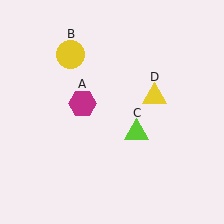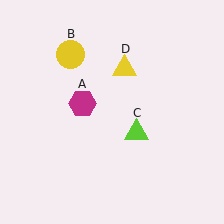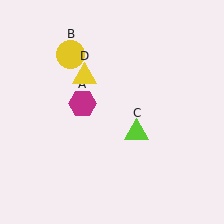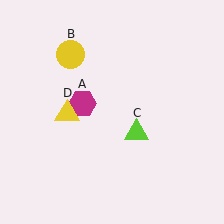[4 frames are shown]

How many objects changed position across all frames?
1 object changed position: yellow triangle (object D).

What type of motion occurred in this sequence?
The yellow triangle (object D) rotated counterclockwise around the center of the scene.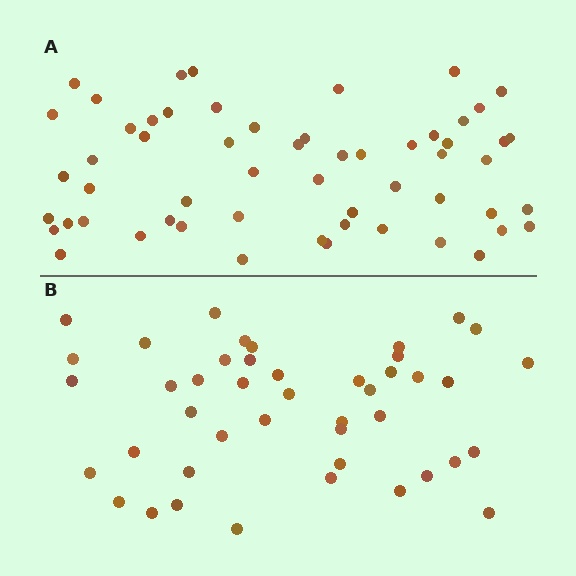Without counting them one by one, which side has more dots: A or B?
Region A (the top region) has more dots.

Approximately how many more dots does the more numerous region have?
Region A has approximately 15 more dots than region B.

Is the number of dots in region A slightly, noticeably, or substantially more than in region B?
Region A has noticeably more, but not dramatically so. The ratio is roughly 1.3 to 1.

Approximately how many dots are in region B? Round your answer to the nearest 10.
About 40 dots. (The exact count is 44, which rounds to 40.)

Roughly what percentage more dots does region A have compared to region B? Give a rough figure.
About 30% more.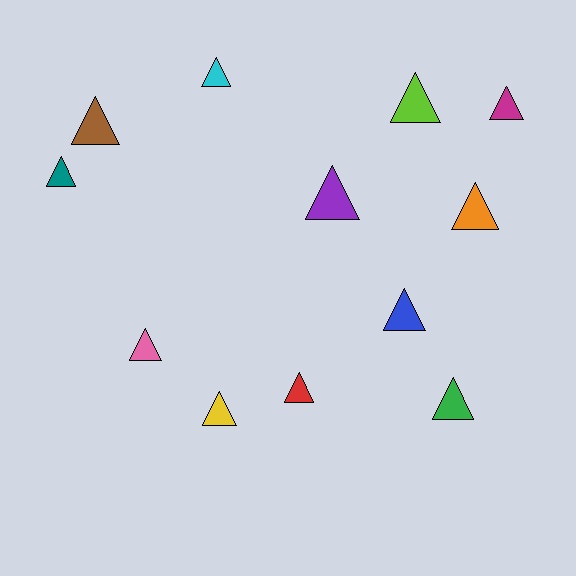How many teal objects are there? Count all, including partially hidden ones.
There is 1 teal object.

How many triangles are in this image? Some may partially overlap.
There are 12 triangles.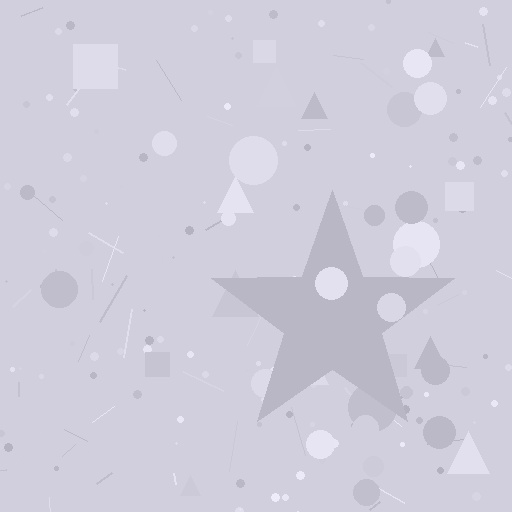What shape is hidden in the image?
A star is hidden in the image.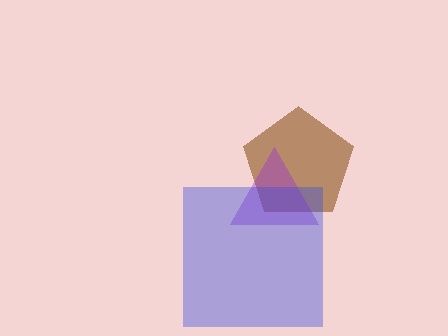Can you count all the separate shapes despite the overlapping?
Yes, there are 3 separate shapes.